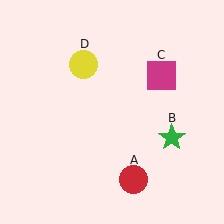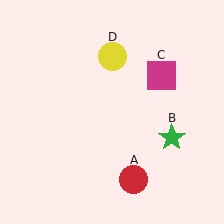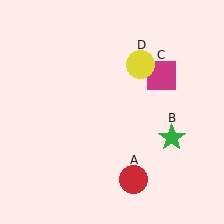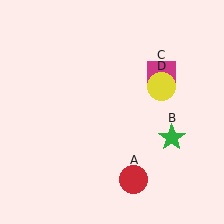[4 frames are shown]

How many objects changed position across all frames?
1 object changed position: yellow circle (object D).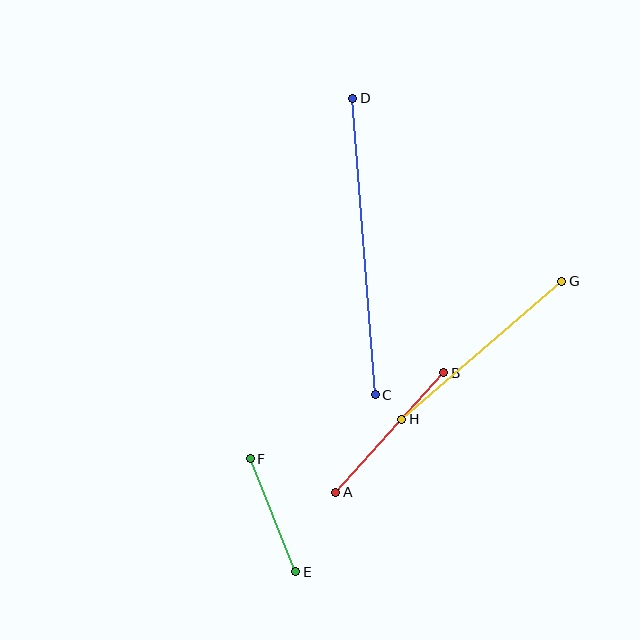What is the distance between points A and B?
The distance is approximately 161 pixels.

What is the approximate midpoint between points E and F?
The midpoint is at approximately (273, 515) pixels.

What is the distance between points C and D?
The distance is approximately 297 pixels.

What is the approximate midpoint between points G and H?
The midpoint is at approximately (482, 350) pixels.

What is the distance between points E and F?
The distance is approximately 122 pixels.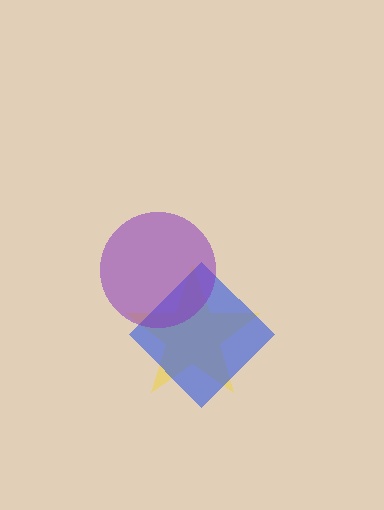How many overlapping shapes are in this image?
There are 3 overlapping shapes in the image.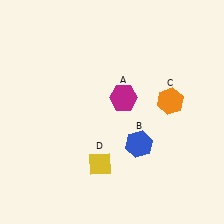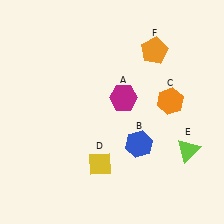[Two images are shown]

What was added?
A lime triangle (E), an orange pentagon (F) were added in Image 2.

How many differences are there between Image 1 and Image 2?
There are 2 differences between the two images.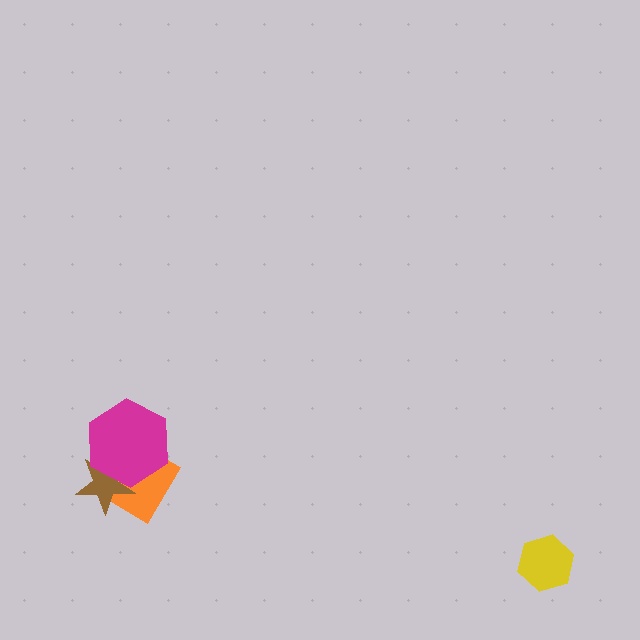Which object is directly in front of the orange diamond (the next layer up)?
The brown star is directly in front of the orange diamond.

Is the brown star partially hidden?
Yes, it is partially covered by another shape.